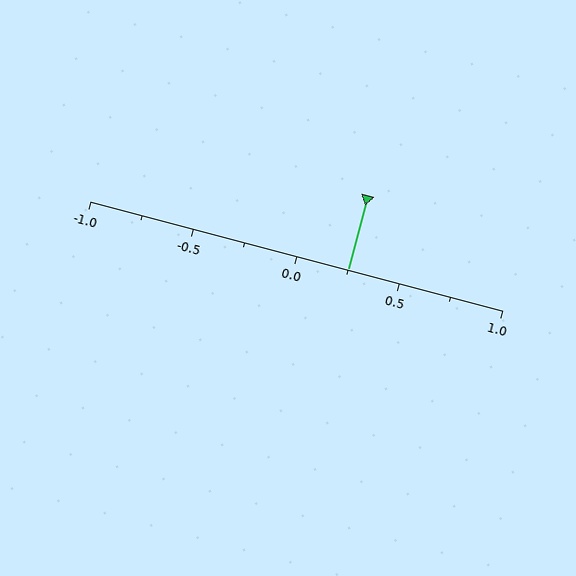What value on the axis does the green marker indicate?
The marker indicates approximately 0.25.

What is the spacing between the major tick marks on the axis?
The major ticks are spaced 0.5 apart.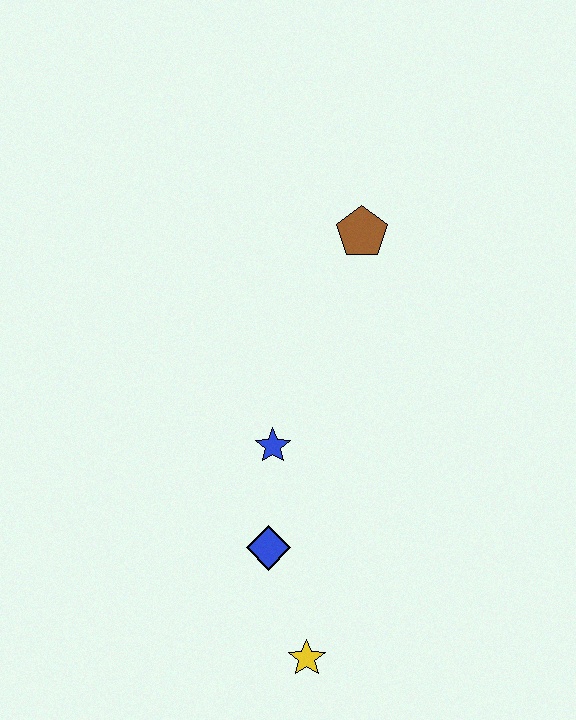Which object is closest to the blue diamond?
The blue star is closest to the blue diamond.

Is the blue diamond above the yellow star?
Yes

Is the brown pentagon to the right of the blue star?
Yes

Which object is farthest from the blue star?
The brown pentagon is farthest from the blue star.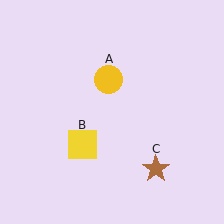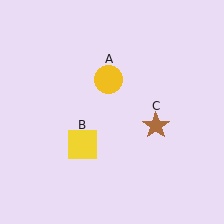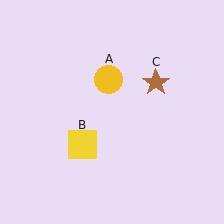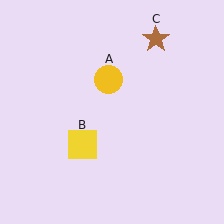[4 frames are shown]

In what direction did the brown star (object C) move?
The brown star (object C) moved up.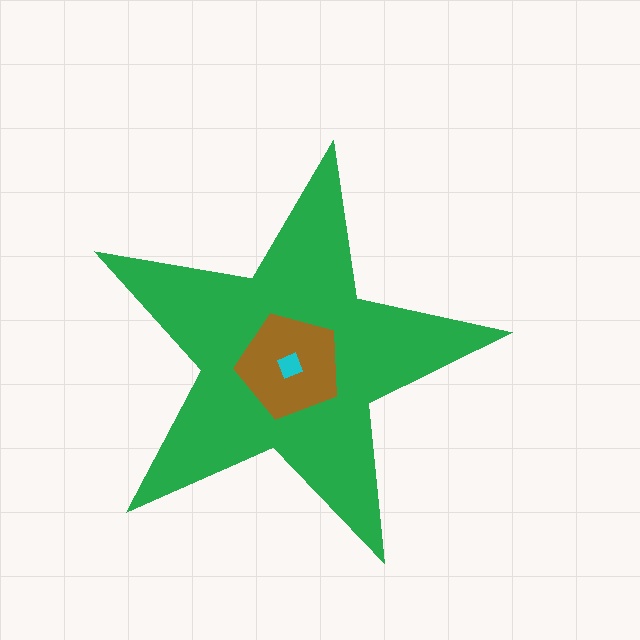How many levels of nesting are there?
3.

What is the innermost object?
The cyan diamond.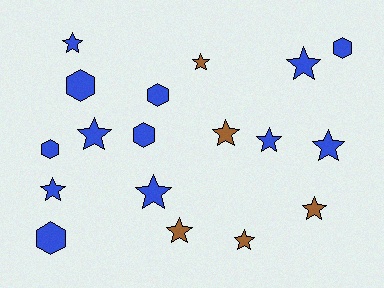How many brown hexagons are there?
There are no brown hexagons.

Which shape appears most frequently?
Star, with 12 objects.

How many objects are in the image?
There are 18 objects.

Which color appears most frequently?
Blue, with 13 objects.